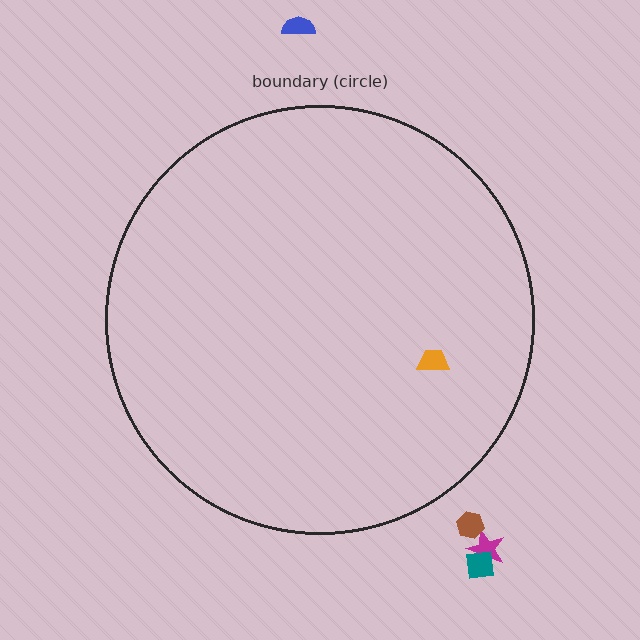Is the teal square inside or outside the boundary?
Outside.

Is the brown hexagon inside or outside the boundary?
Outside.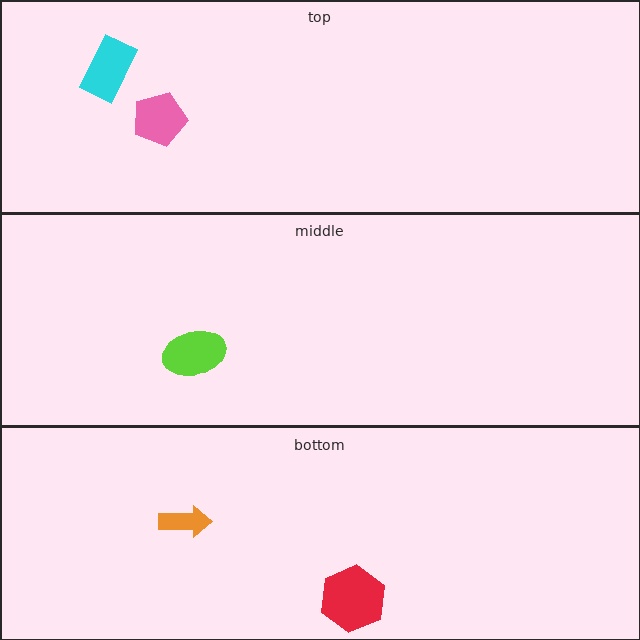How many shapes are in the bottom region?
2.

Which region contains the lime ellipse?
The middle region.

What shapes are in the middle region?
The lime ellipse.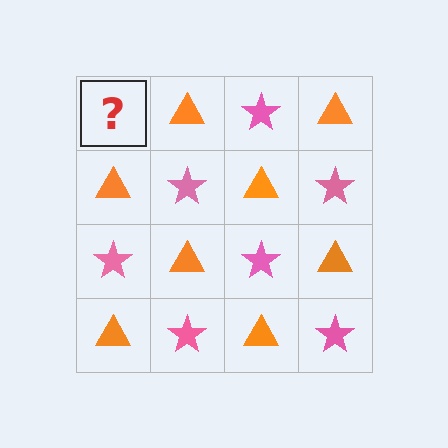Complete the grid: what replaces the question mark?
The question mark should be replaced with a pink star.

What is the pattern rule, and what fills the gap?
The rule is that it alternates pink star and orange triangle in a checkerboard pattern. The gap should be filled with a pink star.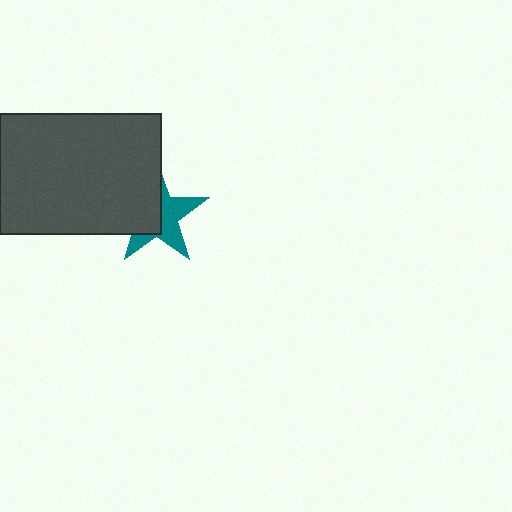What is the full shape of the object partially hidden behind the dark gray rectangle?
The partially hidden object is a teal star.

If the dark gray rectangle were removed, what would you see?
You would see the complete teal star.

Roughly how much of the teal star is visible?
About half of it is visible (roughly 50%).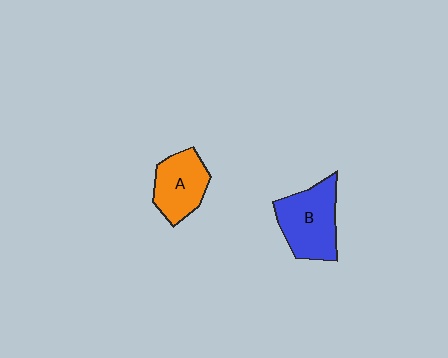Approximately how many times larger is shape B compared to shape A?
Approximately 1.3 times.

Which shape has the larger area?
Shape B (blue).